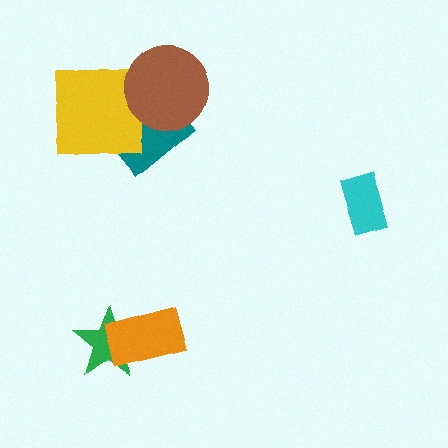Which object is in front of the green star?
The orange rectangle is in front of the green star.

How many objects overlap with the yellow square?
2 objects overlap with the yellow square.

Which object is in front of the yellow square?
The brown circle is in front of the yellow square.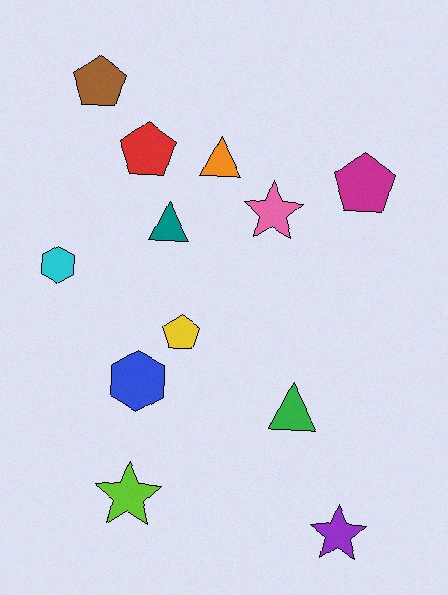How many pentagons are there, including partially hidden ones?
There are 4 pentagons.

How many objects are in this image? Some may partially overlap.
There are 12 objects.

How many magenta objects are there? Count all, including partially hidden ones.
There is 1 magenta object.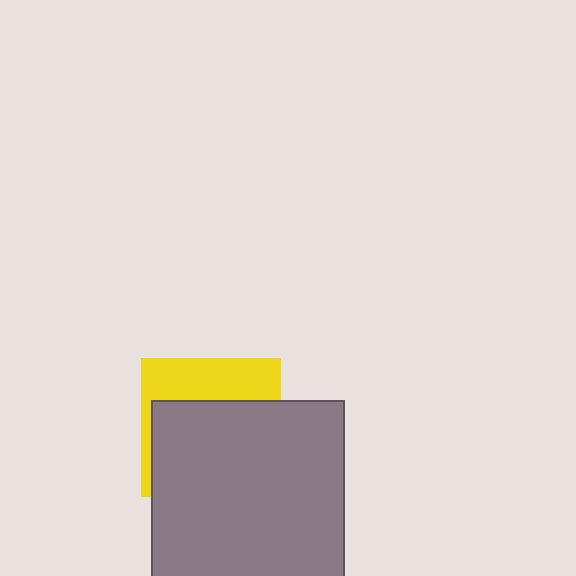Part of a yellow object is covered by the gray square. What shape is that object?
It is a square.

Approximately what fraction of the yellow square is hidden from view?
Roughly 65% of the yellow square is hidden behind the gray square.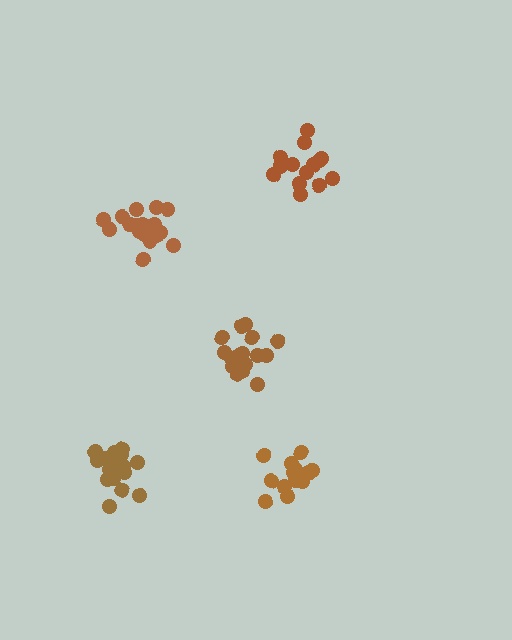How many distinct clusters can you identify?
There are 5 distinct clusters.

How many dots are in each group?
Group 1: 19 dots, Group 2: 18 dots, Group 3: 17 dots, Group 4: 14 dots, Group 5: 13 dots (81 total).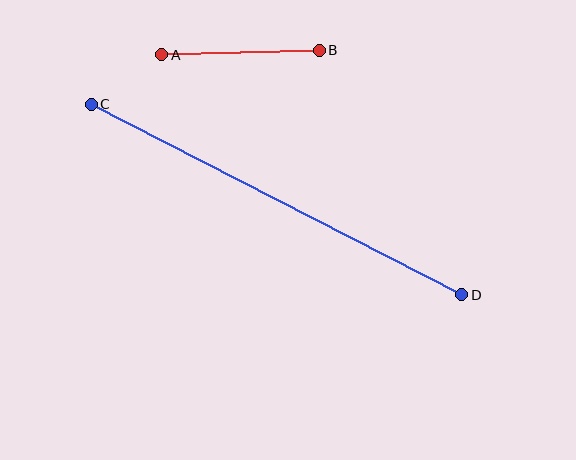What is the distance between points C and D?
The distance is approximately 417 pixels.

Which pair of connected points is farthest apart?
Points C and D are farthest apart.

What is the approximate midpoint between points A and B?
The midpoint is at approximately (241, 52) pixels.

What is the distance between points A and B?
The distance is approximately 158 pixels.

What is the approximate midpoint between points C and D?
The midpoint is at approximately (277, 200) pixels.